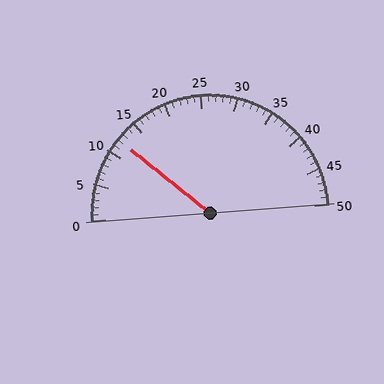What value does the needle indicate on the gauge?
The needle indicates approximately 12.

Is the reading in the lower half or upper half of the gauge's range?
The reading is in the lower half of the range (0 to 50).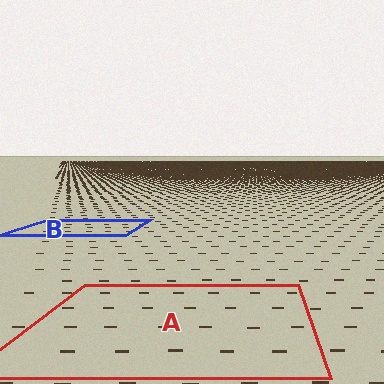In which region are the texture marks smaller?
The texture marks are smaller in region B, because it is farther away.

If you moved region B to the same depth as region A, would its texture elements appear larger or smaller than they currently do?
They would appear larger. At a closer depth, the same texture elements are projected at a bigger on-screen size.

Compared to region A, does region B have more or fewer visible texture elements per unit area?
Region B has more texture elements per unit area — they are packed more densely because it is farther away.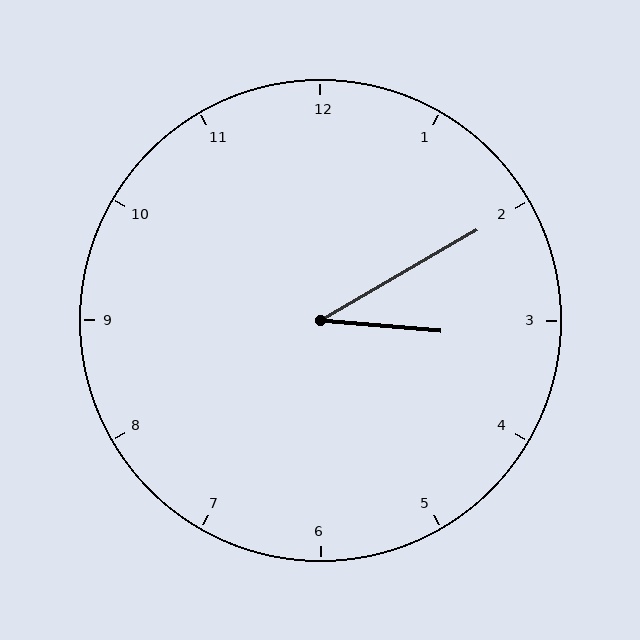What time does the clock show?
3:10.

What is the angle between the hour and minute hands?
Approximately 35 degrees.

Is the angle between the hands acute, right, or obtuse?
It is acute.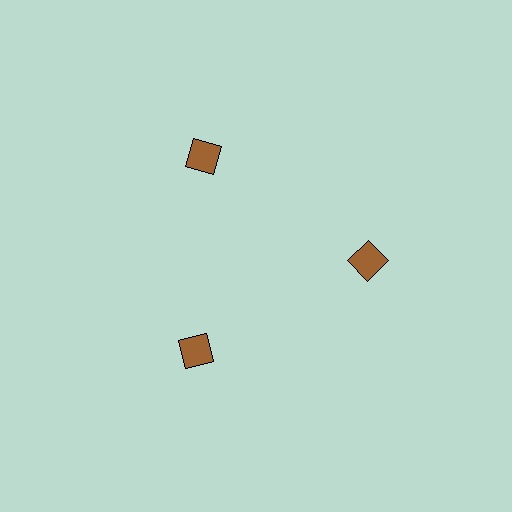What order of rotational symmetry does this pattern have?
This pattern has 3-fold rotational symmetry.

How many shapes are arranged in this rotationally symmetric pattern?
There are 3 shapes, arranged in 3 groups of 1.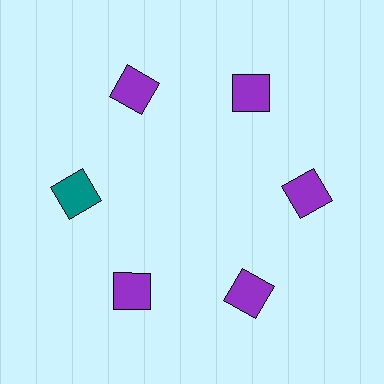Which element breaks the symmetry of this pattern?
The teal square at roughly the 9 o'clock position breaks the symmetry. All other shapes are purple squares.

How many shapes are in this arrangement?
There are 6 shapes arranged in a ring pattern.